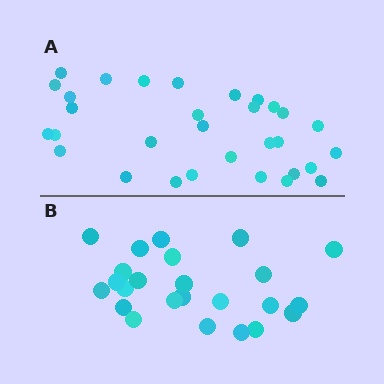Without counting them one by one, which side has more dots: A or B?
Region A (the top region) has more dots.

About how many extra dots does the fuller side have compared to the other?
Region A has roughly 8 or so more dots than region B.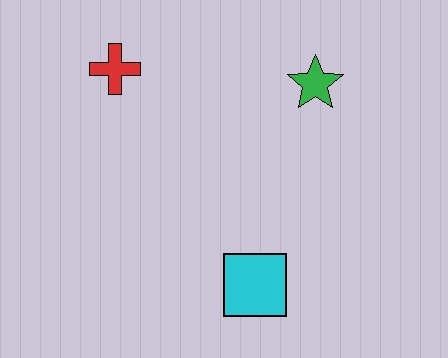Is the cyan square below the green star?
Yes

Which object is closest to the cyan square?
The green star is closest to the cyan square.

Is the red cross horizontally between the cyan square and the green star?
No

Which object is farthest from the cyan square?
The red cross is farthest from the cyan square.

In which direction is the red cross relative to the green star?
The red cross is to the left of the green star.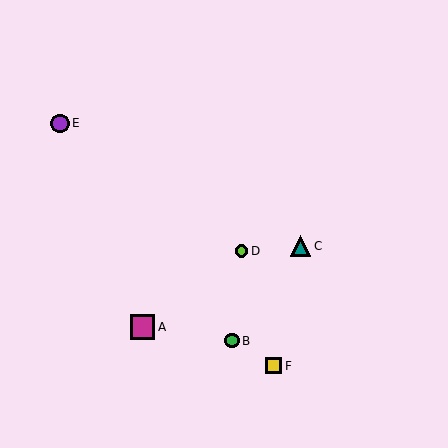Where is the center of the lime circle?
The center of the lime circle is at (242, 251).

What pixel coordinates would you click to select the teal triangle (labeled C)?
Click at (300, 246) to select the teal triangle C.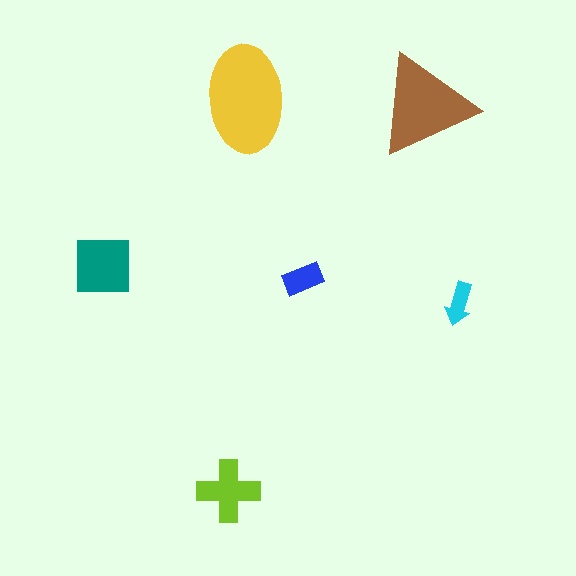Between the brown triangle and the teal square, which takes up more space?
The brown triangle.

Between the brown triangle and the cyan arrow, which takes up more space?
The brown triangle.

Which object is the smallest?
The cyan arrow.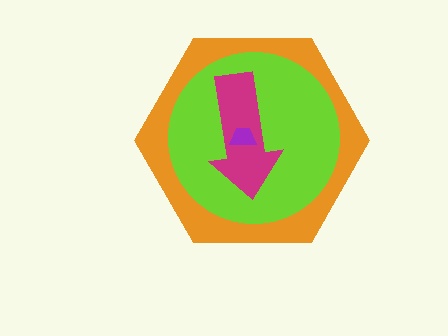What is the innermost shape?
The purple trapezoid.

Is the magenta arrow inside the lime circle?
Yes.